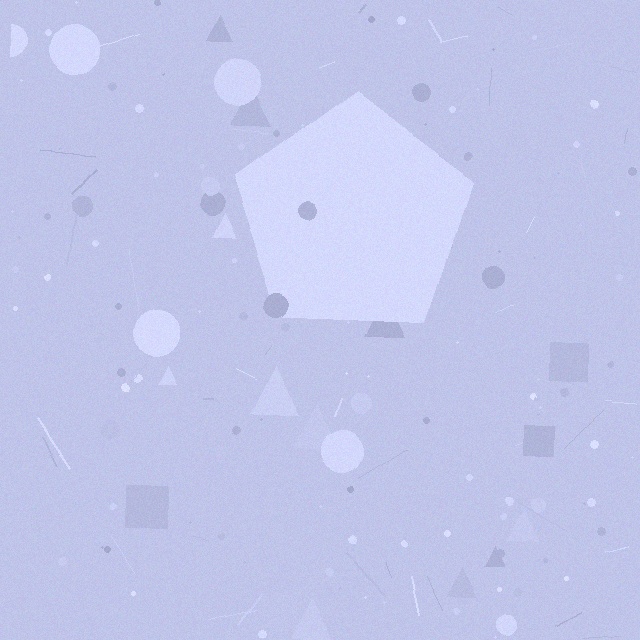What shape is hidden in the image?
A pentagon is hidden in the image.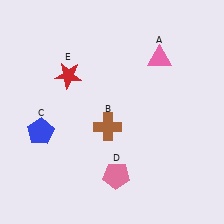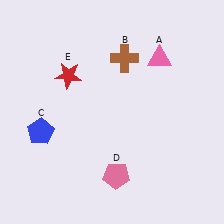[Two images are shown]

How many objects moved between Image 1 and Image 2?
1 object moved between the two images.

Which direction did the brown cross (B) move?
The brown cross (B) moved up.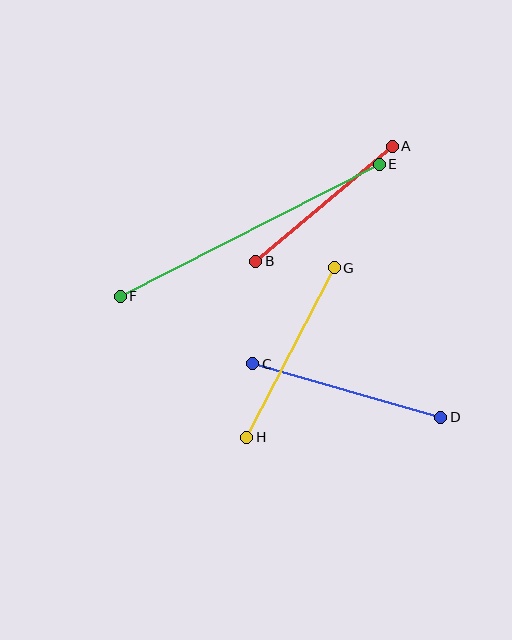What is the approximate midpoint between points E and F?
The midpoint is at approximately (250, 230) pixels.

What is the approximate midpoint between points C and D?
The midpoint is at approximately (347, 391) pixels.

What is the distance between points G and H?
The distance is approximately 191 pixels.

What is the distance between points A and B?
The distance is approximately 178 pixels.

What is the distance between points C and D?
The distance is approximately 195 pixels.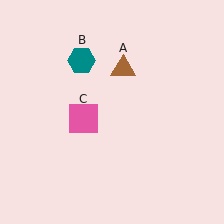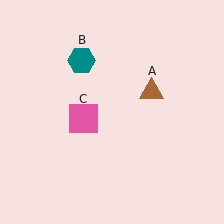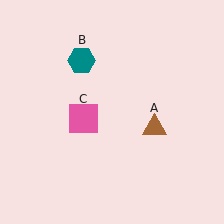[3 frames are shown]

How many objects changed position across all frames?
1 object changed position: brown triangle (object A).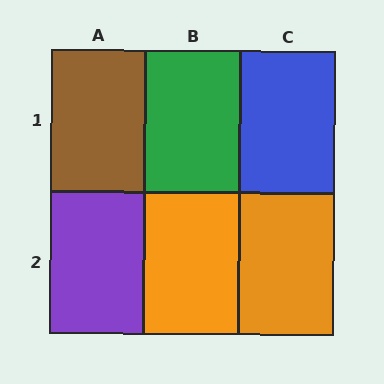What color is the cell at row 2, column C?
Orange.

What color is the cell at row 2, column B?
Orange.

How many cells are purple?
1 cell is purple.